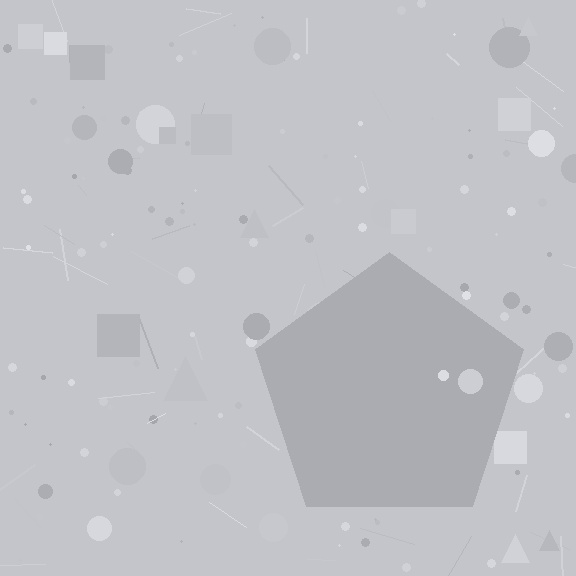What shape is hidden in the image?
A pentagon is hidden in the image.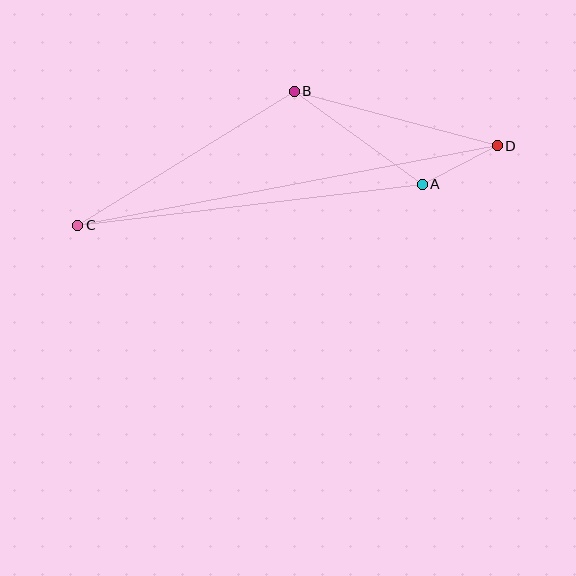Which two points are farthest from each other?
Points C and D are farthest from each other.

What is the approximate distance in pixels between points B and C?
The distance between B and C is approximately 254 pixels.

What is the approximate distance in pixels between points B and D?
The distance between B and D is approximately 210 pixels.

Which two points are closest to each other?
Points A and D are closest to each other.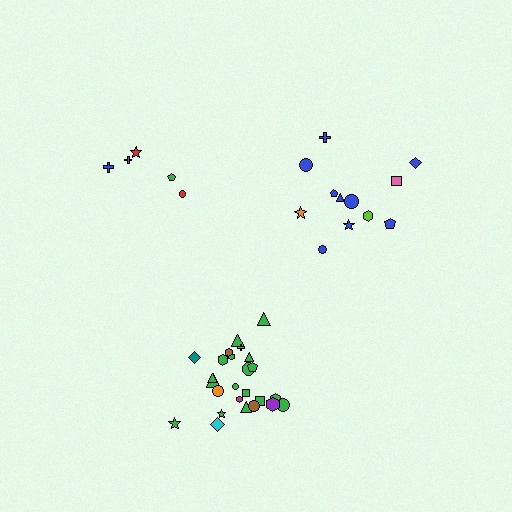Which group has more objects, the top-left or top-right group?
The top-right group.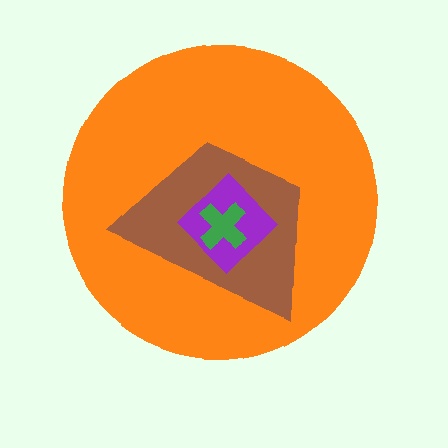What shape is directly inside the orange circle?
The brown trapezoid.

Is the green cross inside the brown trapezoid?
Yes.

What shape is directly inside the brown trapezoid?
The purple diamond.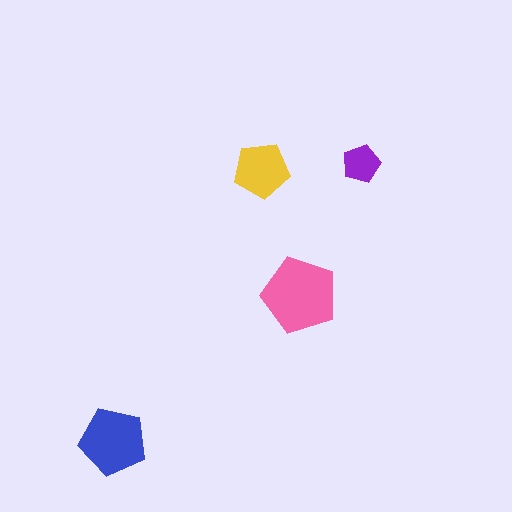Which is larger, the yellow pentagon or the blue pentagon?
The blue one.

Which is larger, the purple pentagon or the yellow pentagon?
The yellow one.